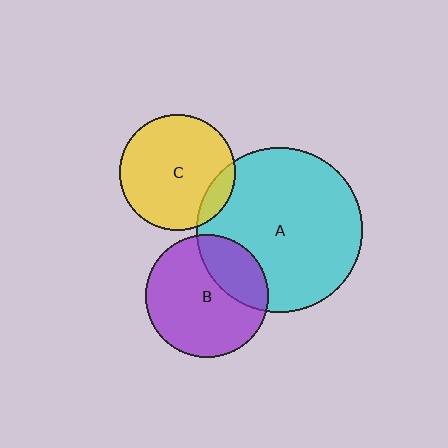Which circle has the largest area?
Circle A (cyan).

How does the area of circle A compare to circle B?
Approximately 1.8 times.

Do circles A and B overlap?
Yes.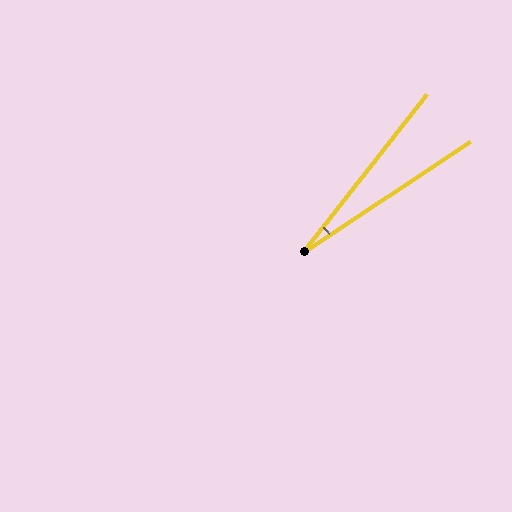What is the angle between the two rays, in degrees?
Approximately 18 degrees.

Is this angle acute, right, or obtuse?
It is acute.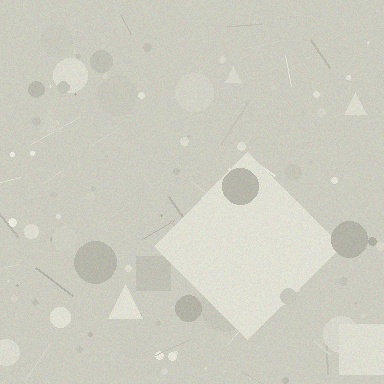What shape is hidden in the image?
A diamond is hidden in the image.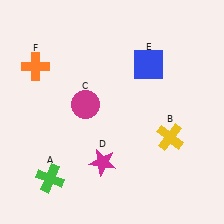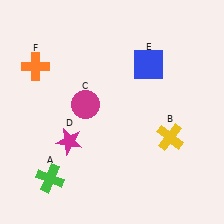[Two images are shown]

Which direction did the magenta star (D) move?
The magenta star (D) moved left.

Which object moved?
The magenta star (D) moved left.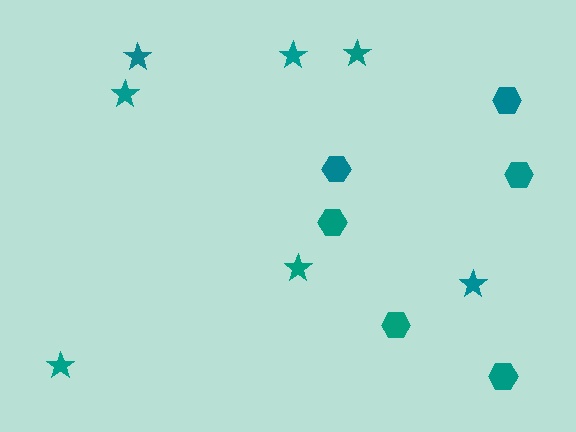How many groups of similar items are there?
There are 2 groups: one group of stars (7) and one group of hexagons (6).